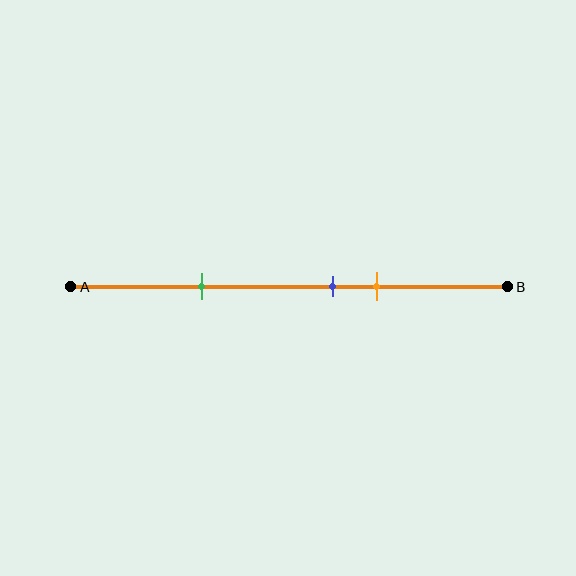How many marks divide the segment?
There are 3 marks dividing the segment.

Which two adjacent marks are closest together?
The blue and orange marks are the closest adjacent pair.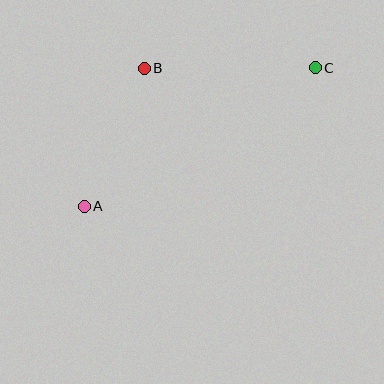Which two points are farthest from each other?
Points A and C are farthest from each other.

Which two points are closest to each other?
Points A and B are closest to each other.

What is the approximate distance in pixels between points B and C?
The distance between B and C is approximately 171 pixels.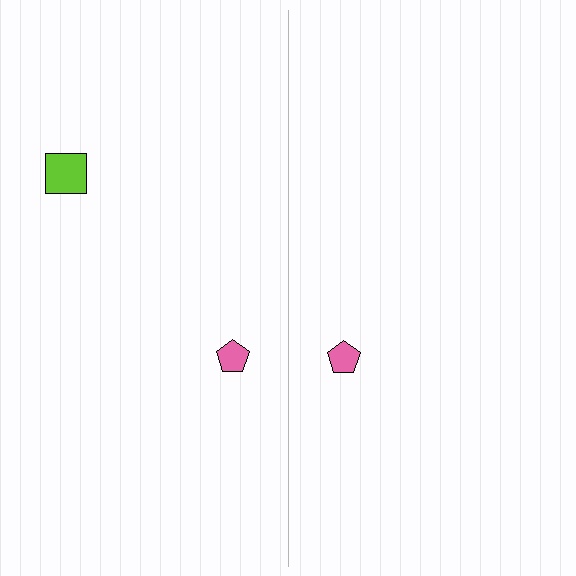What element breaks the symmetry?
A lime square is missing from the right side.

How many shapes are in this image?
There are 3 shapes in this image.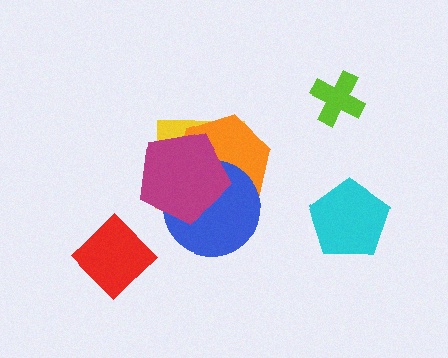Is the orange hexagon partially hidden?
Yes, it is partially covered by another shape.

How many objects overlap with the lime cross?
0 objects overlap with the lime cross.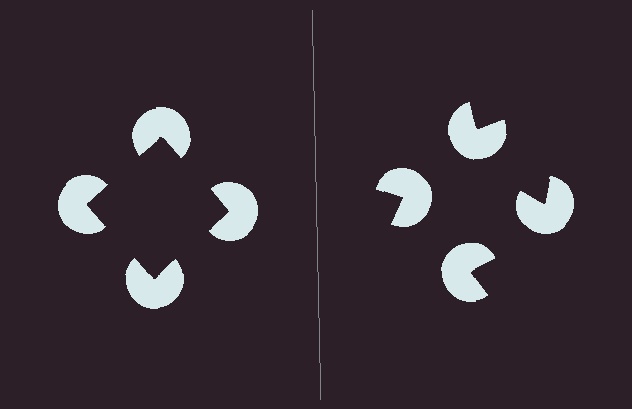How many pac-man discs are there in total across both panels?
8 — 4 on each side.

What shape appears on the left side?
An illusory square.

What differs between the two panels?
The pac-man discs are positioned identically on both sides; only the wedge orientations differ. On the left they align to a square; on the right they are misaligned.